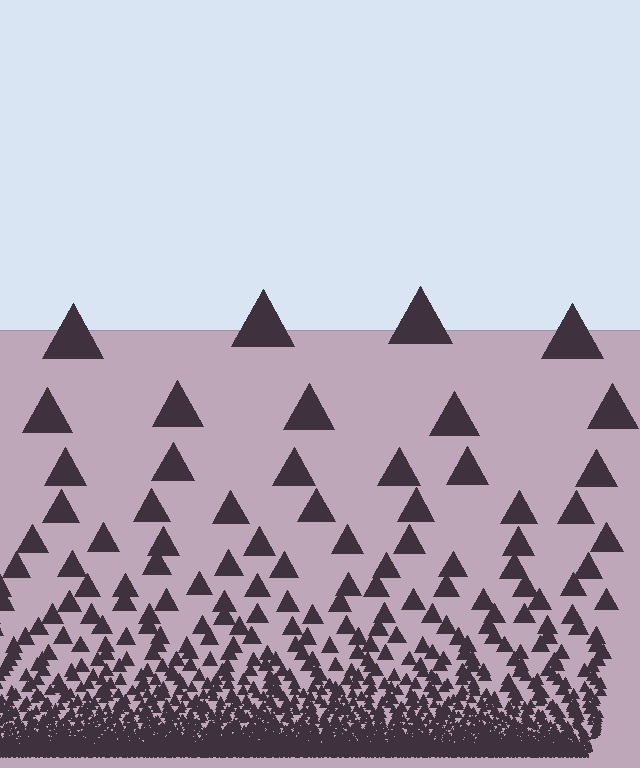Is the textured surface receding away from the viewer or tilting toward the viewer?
The surface appears to tilt toward the viewer. Texture elements get larger and sparser toward the top.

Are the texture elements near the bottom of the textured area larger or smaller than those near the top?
Smaller. The gradient is inverted — elements near the bottom are smaller and denser.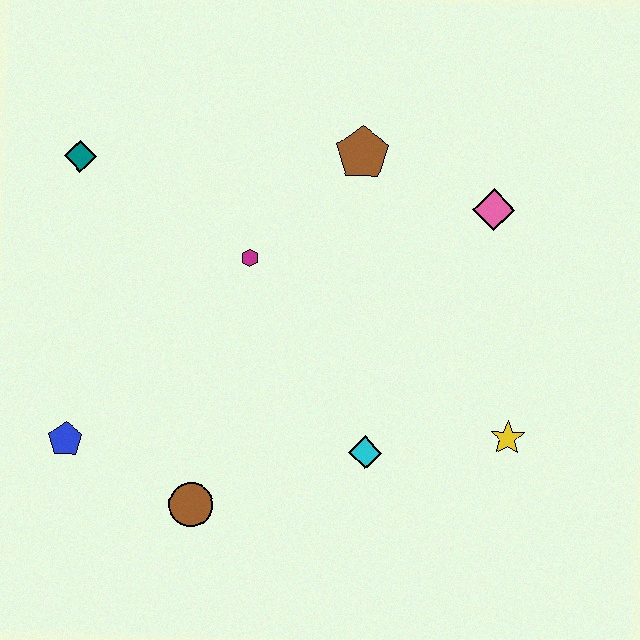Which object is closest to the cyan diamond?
The yellow star is closest to the cyan diamond.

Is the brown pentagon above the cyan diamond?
Yes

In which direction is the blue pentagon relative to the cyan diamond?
The blue pentagon is to the left of the cyan diamond.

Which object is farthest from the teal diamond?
The yellow star is farthest from the teal diamond.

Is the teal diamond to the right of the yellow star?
No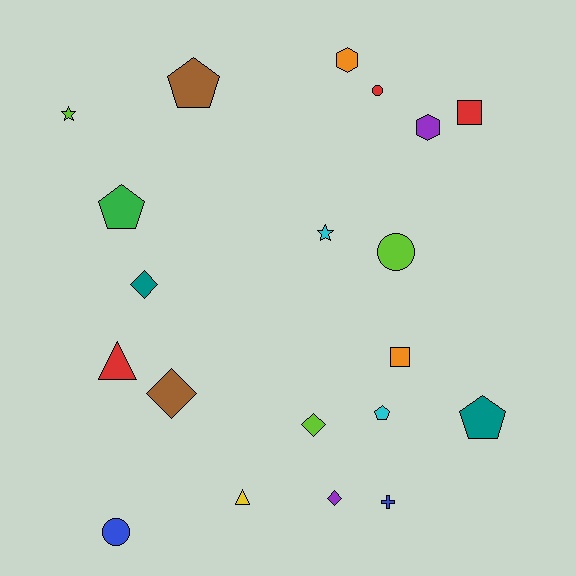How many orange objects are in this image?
There are 2 orange objects.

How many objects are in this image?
There are 20 objects.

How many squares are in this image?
There are 2 squares.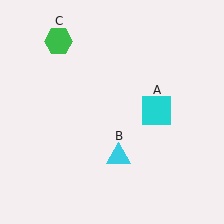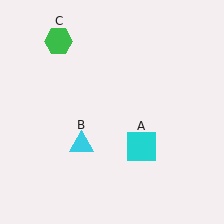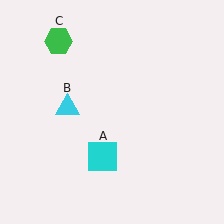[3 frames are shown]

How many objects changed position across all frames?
2 objects changed position: cyan square (object A), cyan triangle (object B).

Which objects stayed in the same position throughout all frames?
Green hexagon (object C) remained stationary.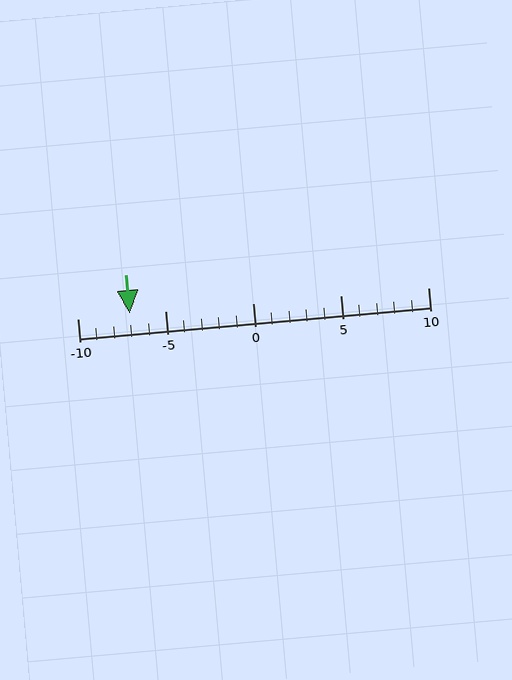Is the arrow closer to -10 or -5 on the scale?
The arrow is closer to -5.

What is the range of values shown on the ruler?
The ruler shows values from -10 to 10.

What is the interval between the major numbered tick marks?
The major tick marks are spaced 5 units apart.